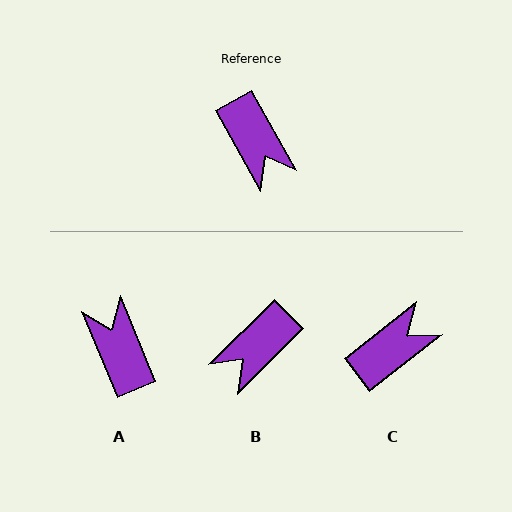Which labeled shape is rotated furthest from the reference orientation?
A, about 173 degrees away.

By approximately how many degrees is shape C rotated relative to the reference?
Approximately 99 degrees counter-clockwise.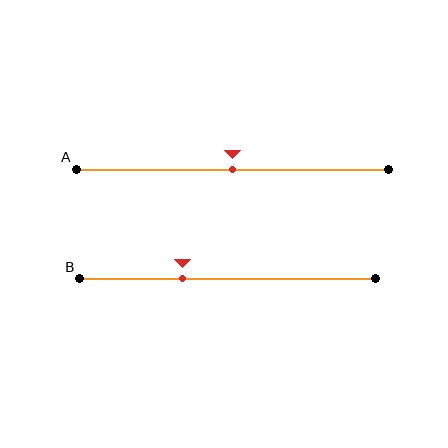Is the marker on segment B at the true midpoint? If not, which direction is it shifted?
No, the marker on segment B is shifted to the left by about 15% of the segment length.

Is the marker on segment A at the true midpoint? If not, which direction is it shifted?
Yes, the marker on segment A is at the true midpoint.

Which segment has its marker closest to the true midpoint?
Segment A has its marker closest to the true midpoint.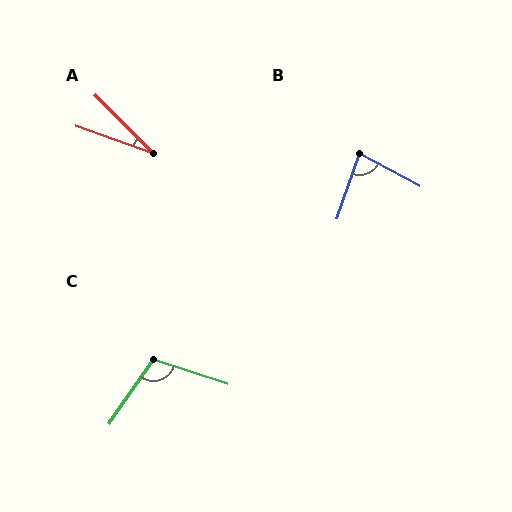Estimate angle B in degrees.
Approximately 81 degrees.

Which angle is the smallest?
A, at approximately 25 degrees.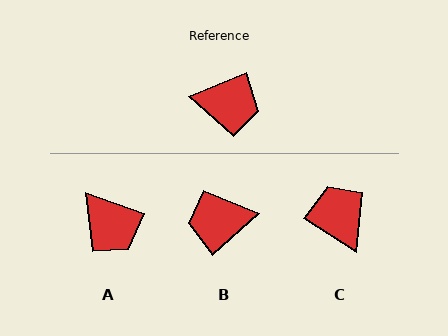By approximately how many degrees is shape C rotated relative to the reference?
Approximately 126 degrees counter-clockwise.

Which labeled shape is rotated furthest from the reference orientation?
B, about 160 degrees away.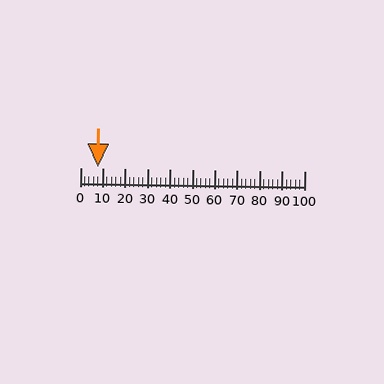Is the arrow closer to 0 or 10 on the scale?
The arrow is closer to 10.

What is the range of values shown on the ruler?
The ruler shows values from 0 to 100.